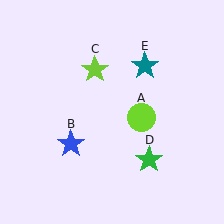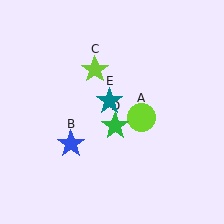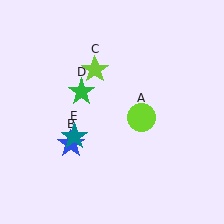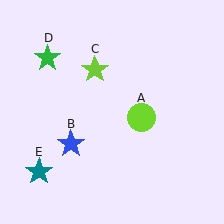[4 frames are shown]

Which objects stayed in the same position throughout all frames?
Lime circle (object A) and blue star (object B) and lime star (object C) remained stationary.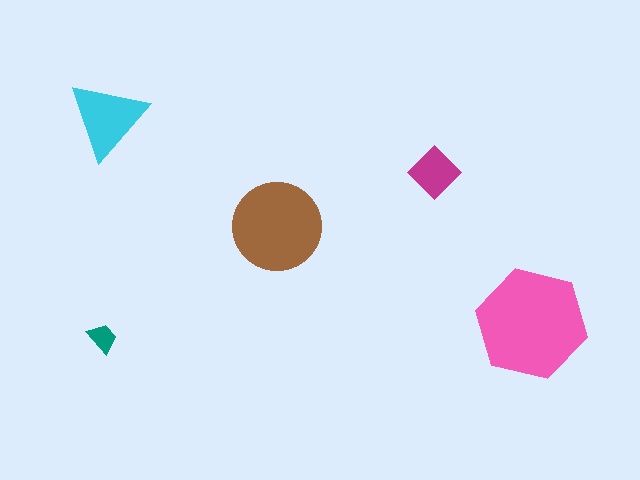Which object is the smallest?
The teal trapezoid.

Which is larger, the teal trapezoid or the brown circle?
The brown circle.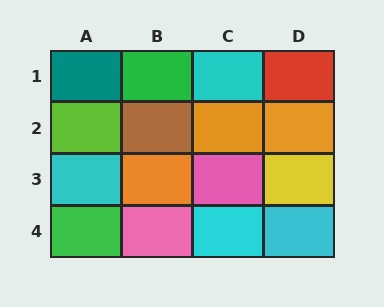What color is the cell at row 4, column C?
Cyan.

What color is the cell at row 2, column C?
Orange.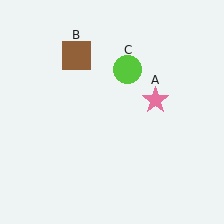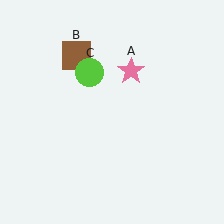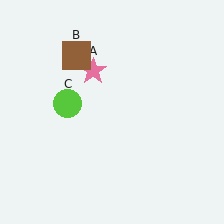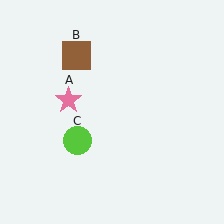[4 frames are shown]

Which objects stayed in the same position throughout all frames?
Brown square (object B) remained stationary.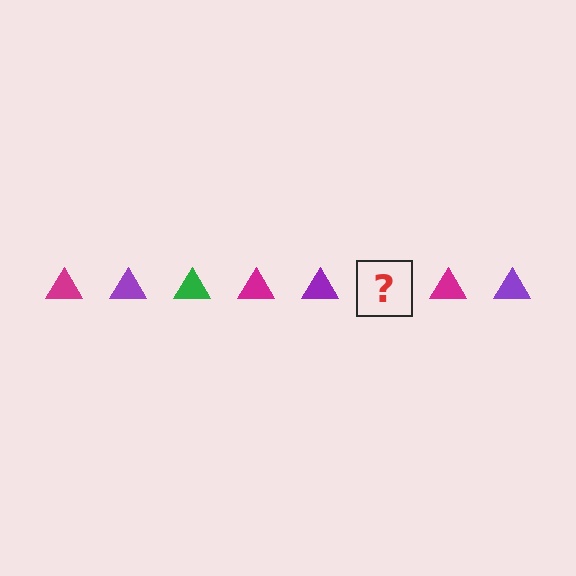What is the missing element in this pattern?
The missing element is a green triangle.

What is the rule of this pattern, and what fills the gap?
The rule is that the pattern cycles through magenta, purple, green triangles. The gap should be filled with a green triangle.